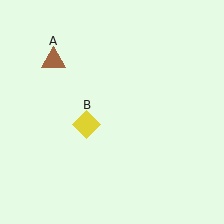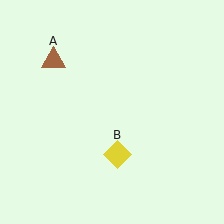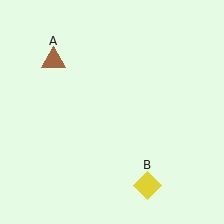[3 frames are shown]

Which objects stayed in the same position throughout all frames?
Brown triangle (object A) remained stationary.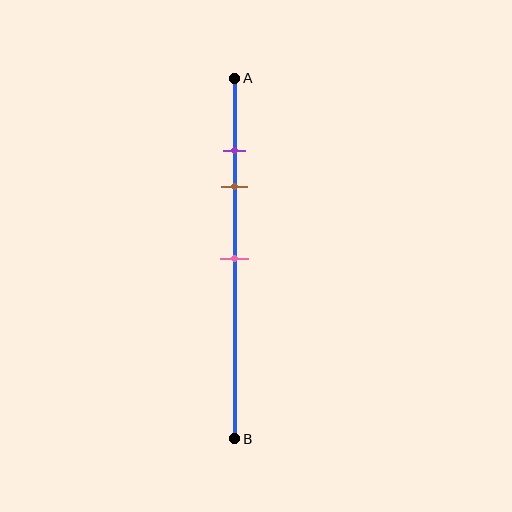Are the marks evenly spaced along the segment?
No, the marks are not evenly spaced.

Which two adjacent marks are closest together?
The purple and brown marks are the closest adjacent pair.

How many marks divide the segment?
There are 3 marks dividing the segment.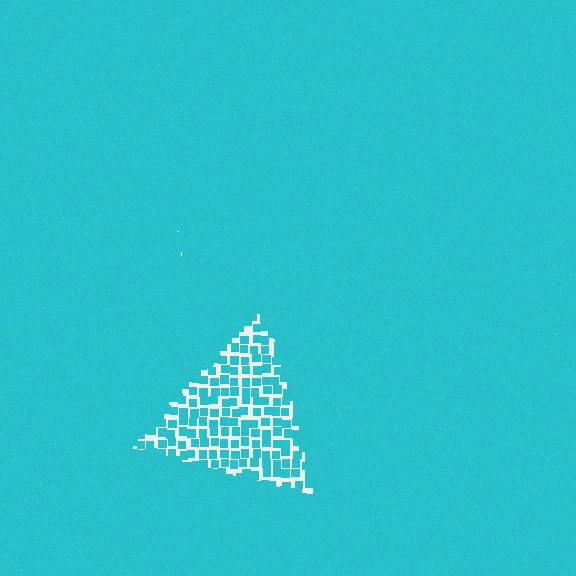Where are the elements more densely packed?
The elements are more densely packed outside the triangle boundary.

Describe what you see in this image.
The image contains small cyan elements arranged at two different densities. A triangle-shaped region is visible where the elements are less densely packed than the surrounding area.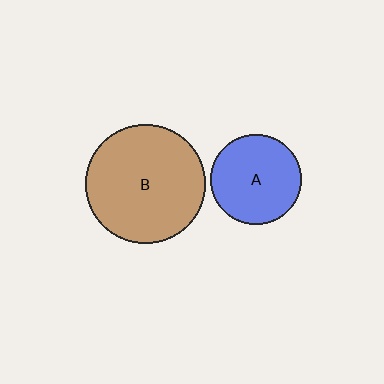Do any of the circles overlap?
No, none of the circles overlap.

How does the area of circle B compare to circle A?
Approximately 1.7 times.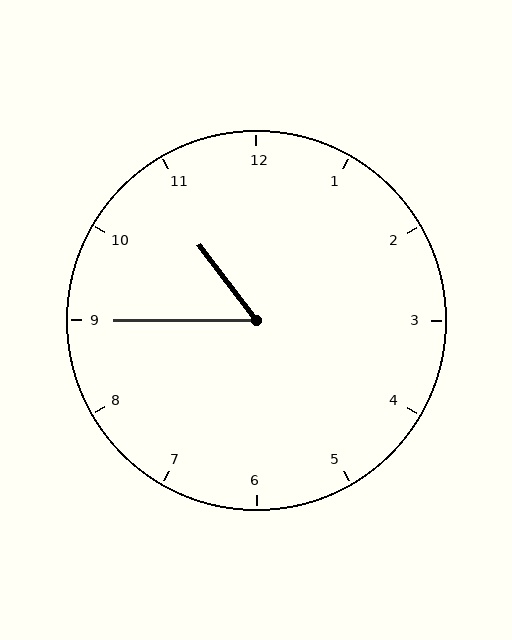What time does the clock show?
10:45.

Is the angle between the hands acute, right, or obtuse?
It is acute.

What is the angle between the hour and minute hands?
Approximately 52 degrees.